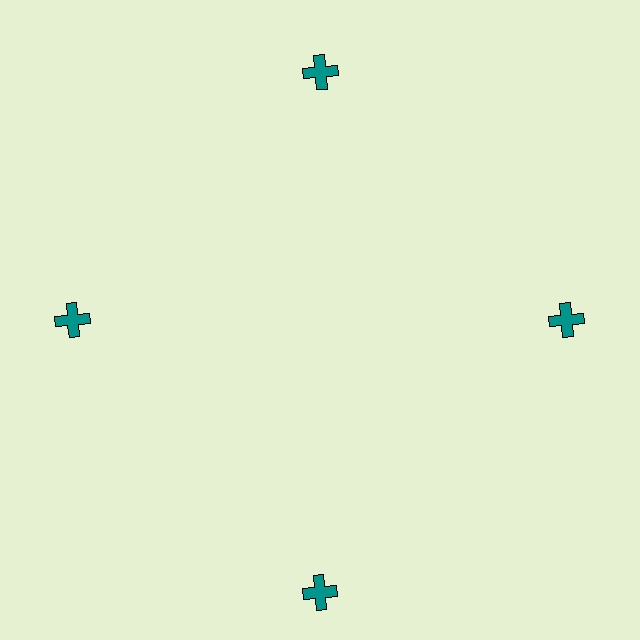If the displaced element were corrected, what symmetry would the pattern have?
It would have 4-fold rotational symmetry — the pattern would map onto itself every 90 degrees.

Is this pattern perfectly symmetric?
No. The 4 teal crosses are arranged in a ring, but one element near the 6 o'clock position is pushed outward from the center, breaking the 4-fold rotational symmetry.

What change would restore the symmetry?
The symmetry would be restored by moving it inward, back onto the ring so that all 4 crosses sit at equal angles and equal distance from the center.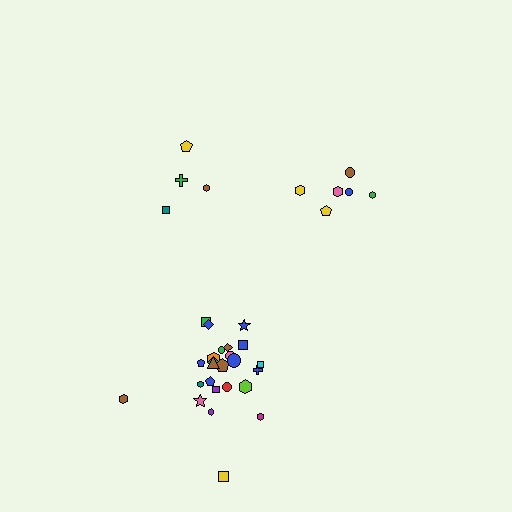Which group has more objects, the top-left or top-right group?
The top-right group.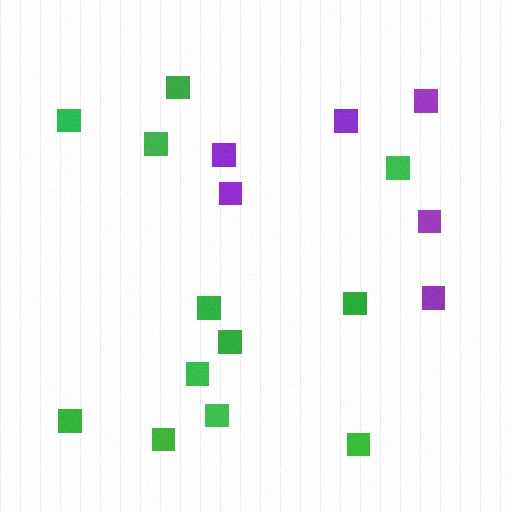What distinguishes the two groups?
There are 2 groups: one group of purple squares (6) and one group of green squares (12).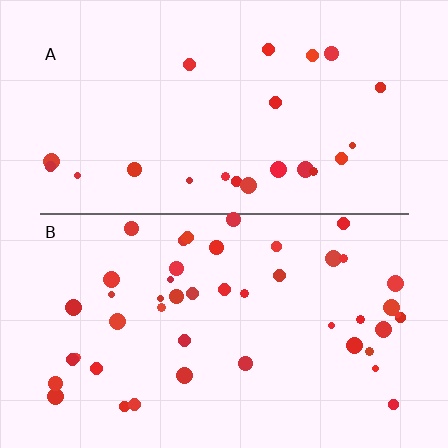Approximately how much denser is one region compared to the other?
Approximately 2.0× — region B over region A.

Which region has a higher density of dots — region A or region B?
B (the bottom).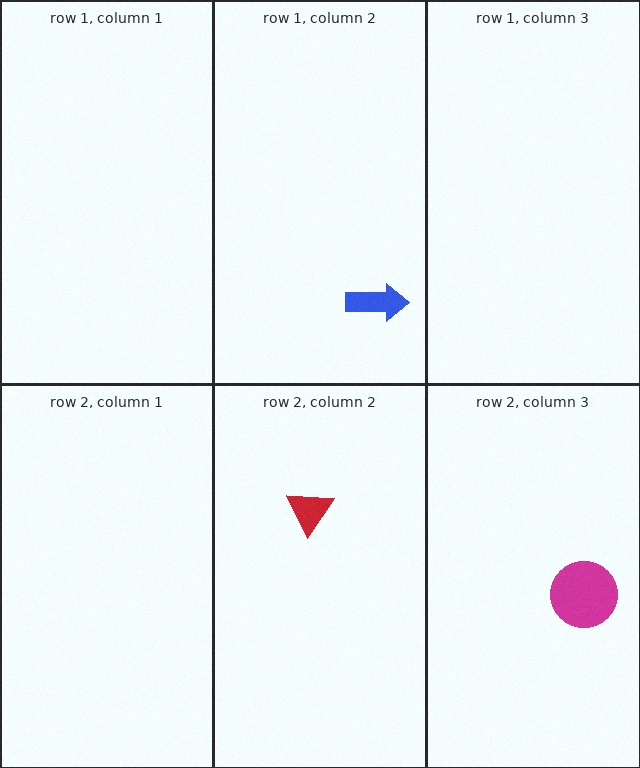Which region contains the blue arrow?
The row 1, column 2 region.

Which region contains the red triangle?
The row 2, column 2 region.